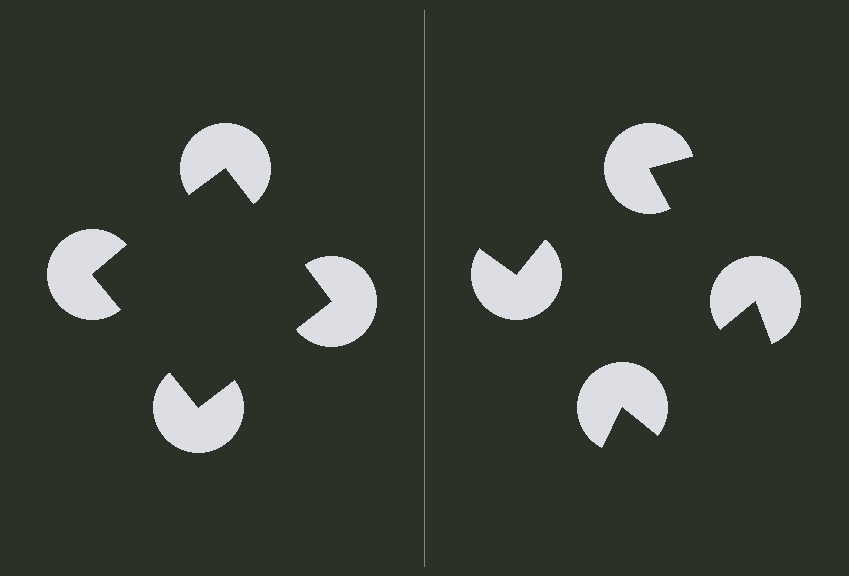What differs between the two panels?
The pac-man discs are positioned identically on both sides; only the wedge orientations differ. On the left they align to a square; on the right they are misaligned.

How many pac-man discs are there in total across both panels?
8 — 4 on each side.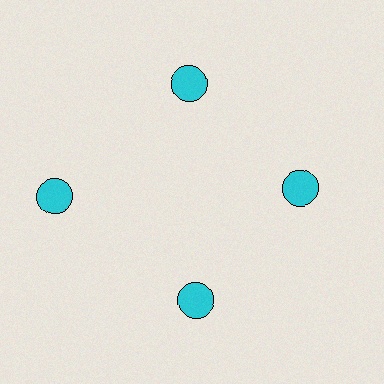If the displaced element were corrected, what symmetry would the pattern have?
It would have 4-fold rotational symmetry — the pattern would map onto itself every 90 degrees.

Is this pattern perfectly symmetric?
No. The 4 cyan circles are arranged in a ring, but one element near the 9 o'clock position is pushed outward from the center, breaking the 4-fold rotational symmetry.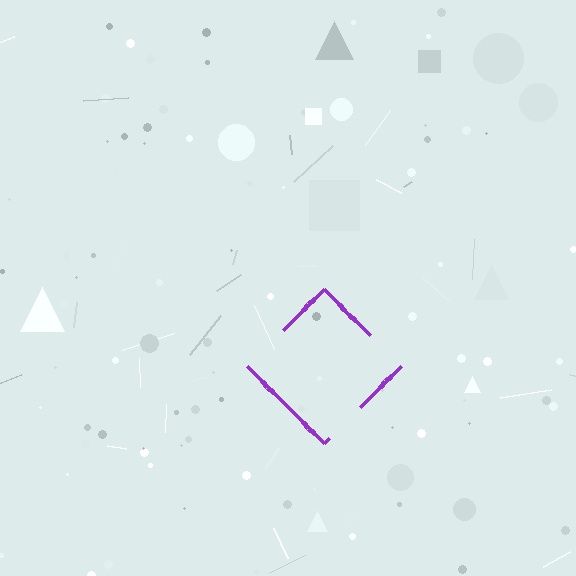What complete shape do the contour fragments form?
The contour fragments form a diamond.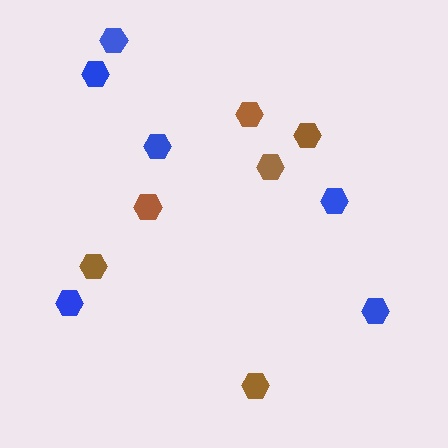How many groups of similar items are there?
There are 2 groups: one group of blue hexagons (6) and one group of brown hexagons (6).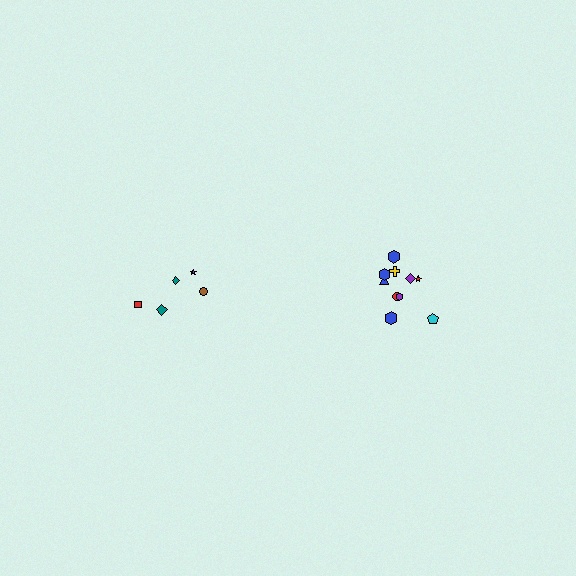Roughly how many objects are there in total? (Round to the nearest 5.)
Roughly 15 objects in total.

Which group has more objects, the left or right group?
The right group.